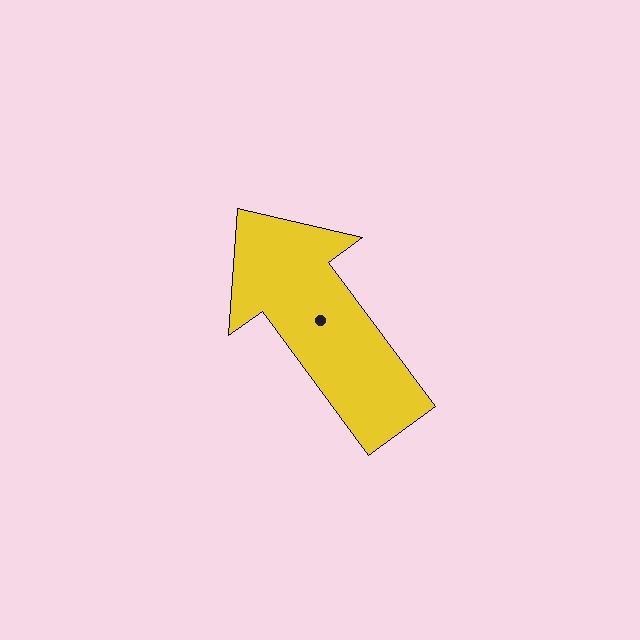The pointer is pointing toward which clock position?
Roughly 11 o'clock.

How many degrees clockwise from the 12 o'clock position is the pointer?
Approximately 324 degrees.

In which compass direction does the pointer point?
Northwest.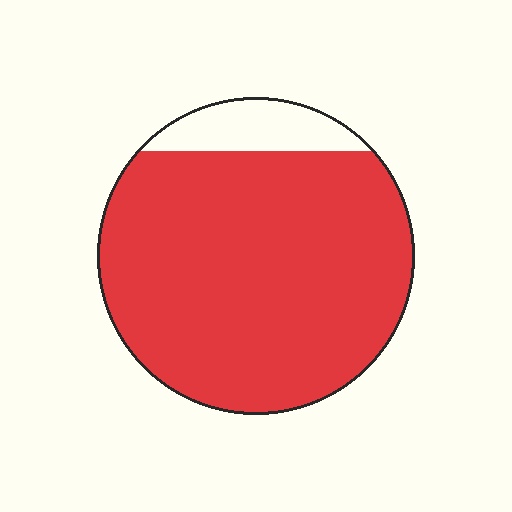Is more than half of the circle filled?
Yes.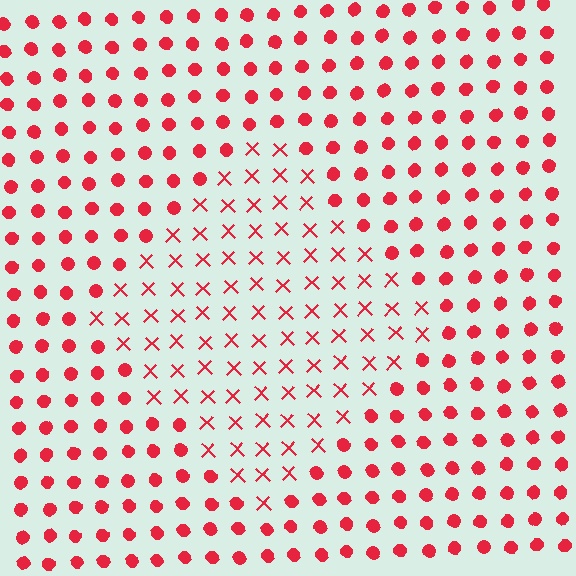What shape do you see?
I see a diamond.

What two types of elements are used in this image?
The image uses X marks inside the diamond region and circles outside it.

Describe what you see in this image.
The image is filled with small red elements arranged in a uniform grid. A diamond-shaped region contains X marks, while the surrounding area contains circles. The boundary is defined purely by the change in element shape.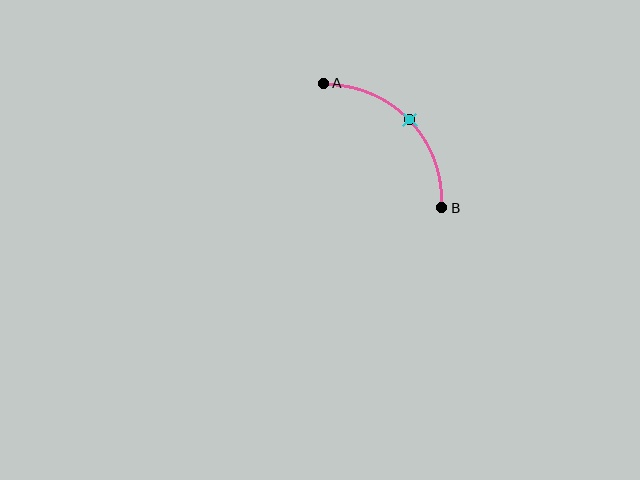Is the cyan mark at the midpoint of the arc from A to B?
Yes. The cyan mark lies on the arc at equal arc-length from both A and B — it is the arc midpoint.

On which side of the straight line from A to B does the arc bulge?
The arc bulges above and to the right of the straight line connecting A and B.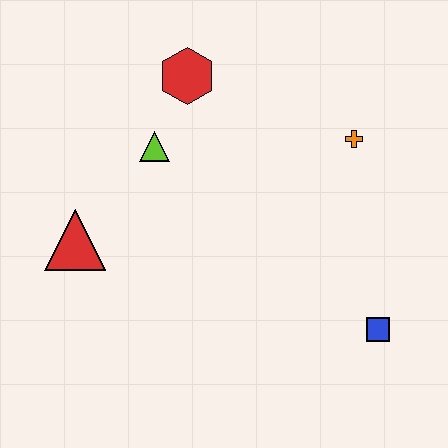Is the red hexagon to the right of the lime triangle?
Yes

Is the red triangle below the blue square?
No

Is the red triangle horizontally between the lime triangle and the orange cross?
No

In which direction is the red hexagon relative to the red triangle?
The red hexagon is above the red triangle.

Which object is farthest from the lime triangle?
The blue square is farthest from the lime triangle.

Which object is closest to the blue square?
The orange cross is closest to the blue square.